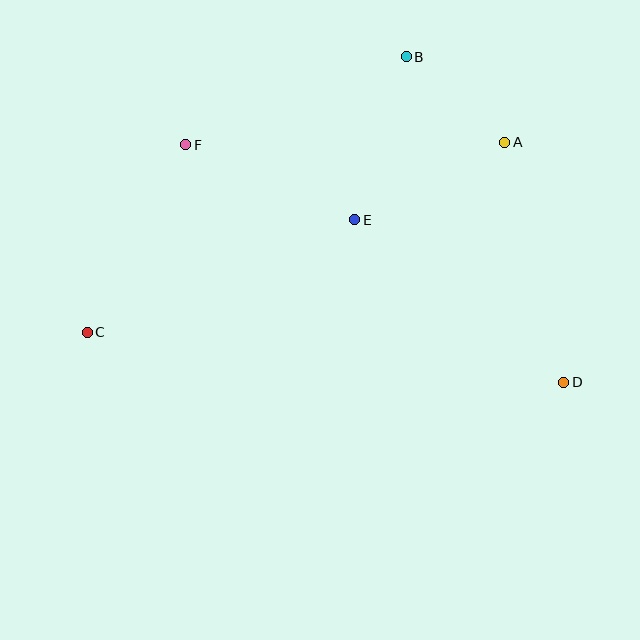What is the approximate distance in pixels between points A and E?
The distance between A and E is approximately 169 pixels.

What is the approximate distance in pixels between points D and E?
The distance between D and E is approximately 264 pixels.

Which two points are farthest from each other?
Points C and D are farthest from each other.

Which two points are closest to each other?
Points A and B are closest to each other.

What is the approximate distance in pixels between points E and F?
The distance between E and F is approximately 185 pixels.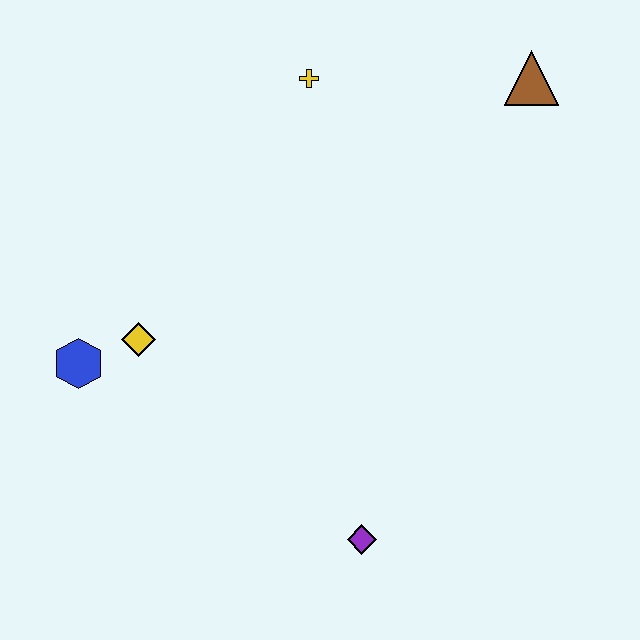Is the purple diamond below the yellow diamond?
Yes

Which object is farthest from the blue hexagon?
The brown triangle is farthest from the blue hexagon.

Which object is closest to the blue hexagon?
The yellow diamond is closest to the blue hexagon.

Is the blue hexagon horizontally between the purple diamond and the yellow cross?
No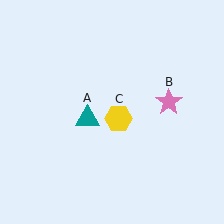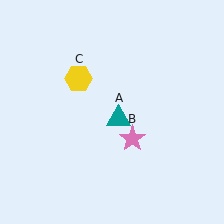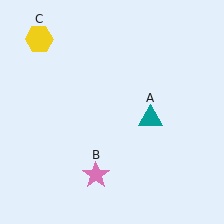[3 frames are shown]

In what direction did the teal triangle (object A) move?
The teal triangle (object A) moved right.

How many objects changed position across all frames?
3 objects changed position: teal triangle (object A), pink star (object B), yellow hexagon (object C).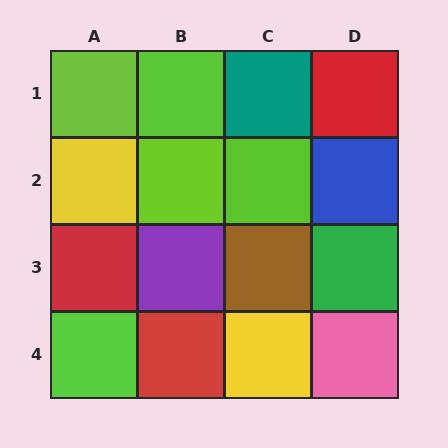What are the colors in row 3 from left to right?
Red, purple, brown, green.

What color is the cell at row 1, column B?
Lime.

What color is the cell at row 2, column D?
Blue.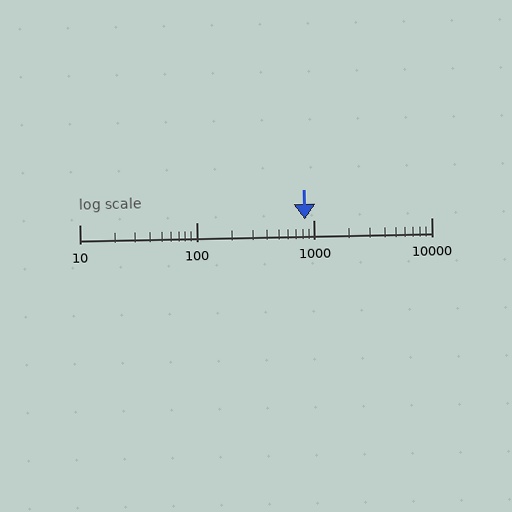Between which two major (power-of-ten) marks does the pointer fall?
The pointer is between 100 and 1000.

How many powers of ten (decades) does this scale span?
The scale spans 3 decades, from 10 to 10000.